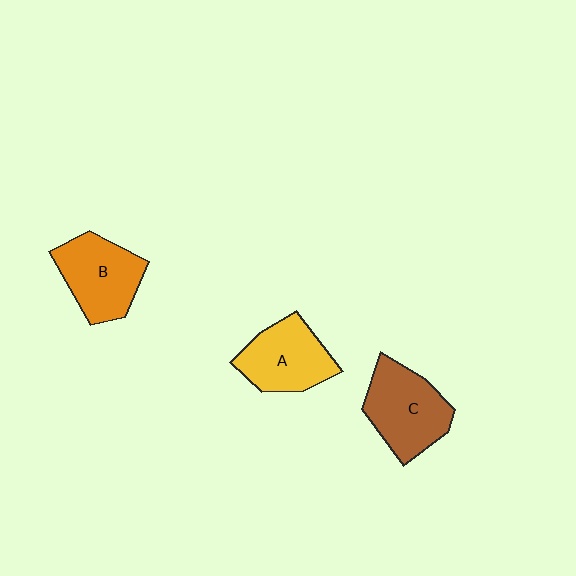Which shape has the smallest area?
Shape A (yellow).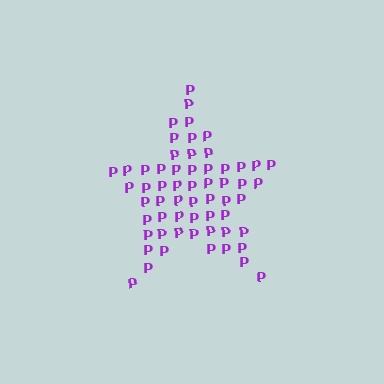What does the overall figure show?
The overall figure shows a star.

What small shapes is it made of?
It is made of small letter P's.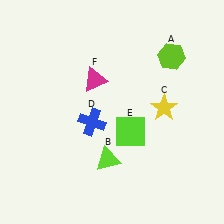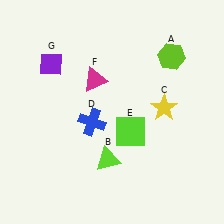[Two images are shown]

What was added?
A purple diamond (G) was added in Image 2.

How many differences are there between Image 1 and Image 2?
There is 1 difference between the two images.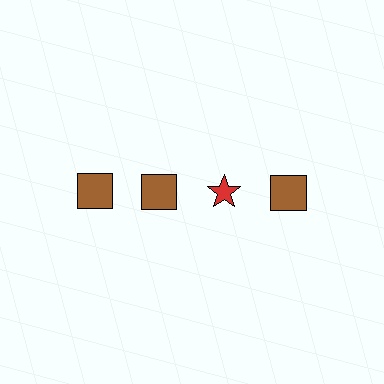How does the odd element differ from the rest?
It differs in both color (red instead of brown) and shape (star instead of square).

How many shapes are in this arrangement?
There are 4 shapes arranged in a grid pattern.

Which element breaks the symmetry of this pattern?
The red star in the top row, center column breaks the symmetry. All other shapes are brown squares.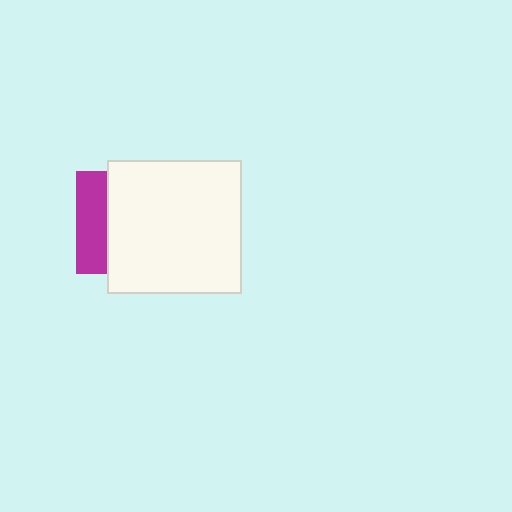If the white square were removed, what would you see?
You would see the complete magenta square.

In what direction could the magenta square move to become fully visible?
The magenta square could move left. That would shift it out from behind the white square entirely.